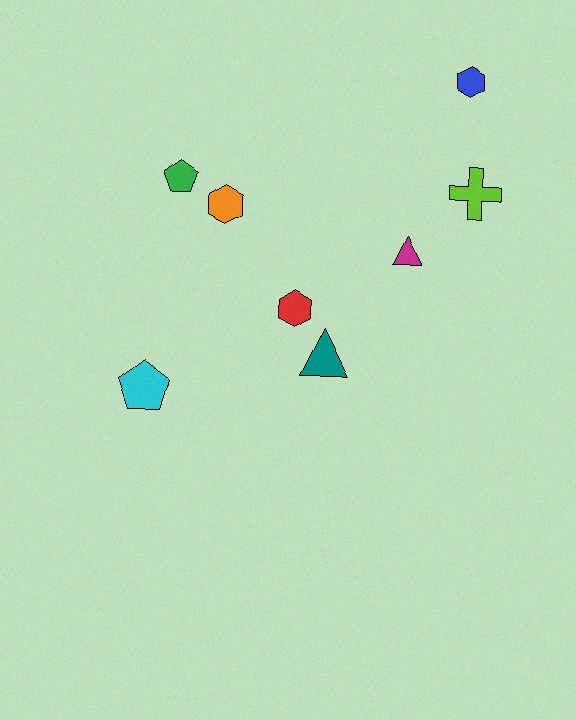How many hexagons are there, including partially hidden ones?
There are 3 hexagons.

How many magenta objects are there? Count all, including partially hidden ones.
There is 1 magenta object.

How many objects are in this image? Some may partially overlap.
There are 8 objects.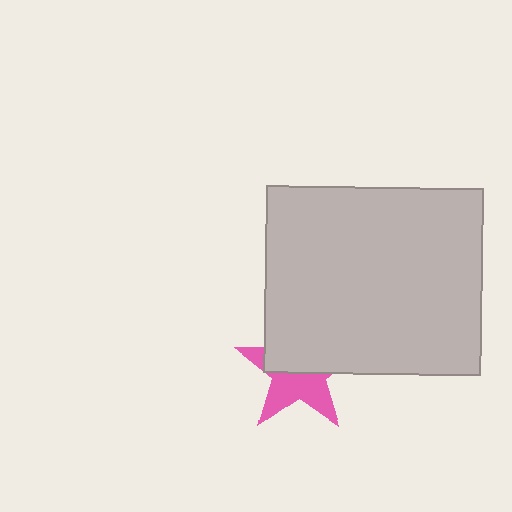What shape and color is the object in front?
The object in front is a light gray rectangle.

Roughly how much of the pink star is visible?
About half of it is visible (roughly 47%).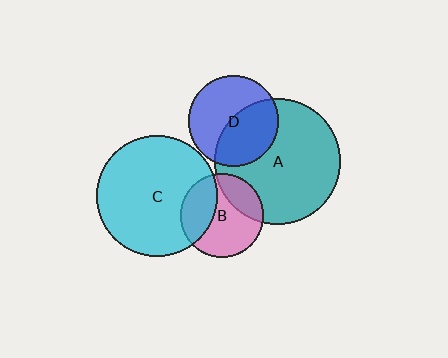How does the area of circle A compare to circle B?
Approximately 2.3 times.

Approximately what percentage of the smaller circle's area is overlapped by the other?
Approximately 35%.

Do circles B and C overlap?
Yes.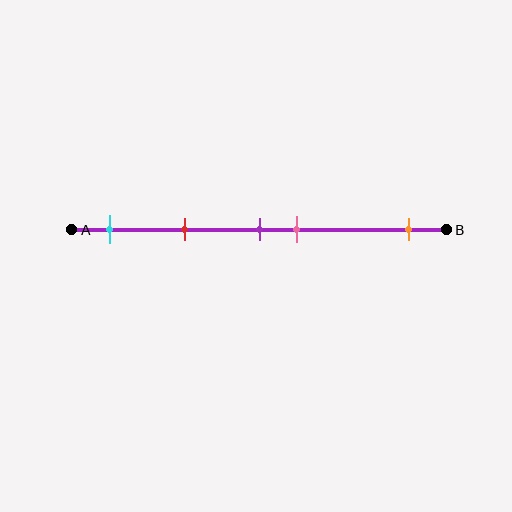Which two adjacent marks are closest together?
The purple and pink marks are the closest adjacent pair.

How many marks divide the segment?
There are 5 marks dividing the segment.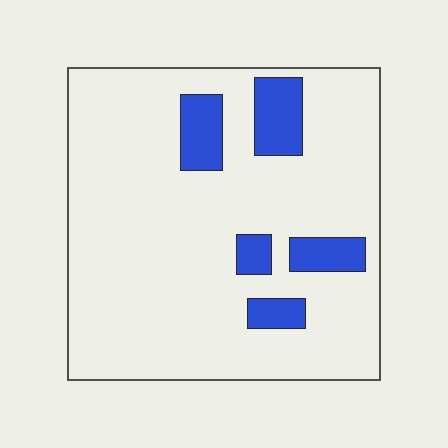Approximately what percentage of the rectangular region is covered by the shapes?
Approximately 15%.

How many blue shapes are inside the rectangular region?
5.